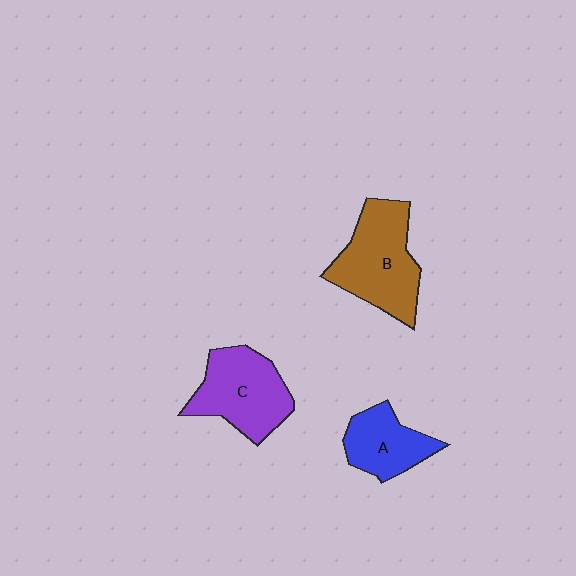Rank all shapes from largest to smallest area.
From largest to smallest: B (brown), C (purple), A (blue).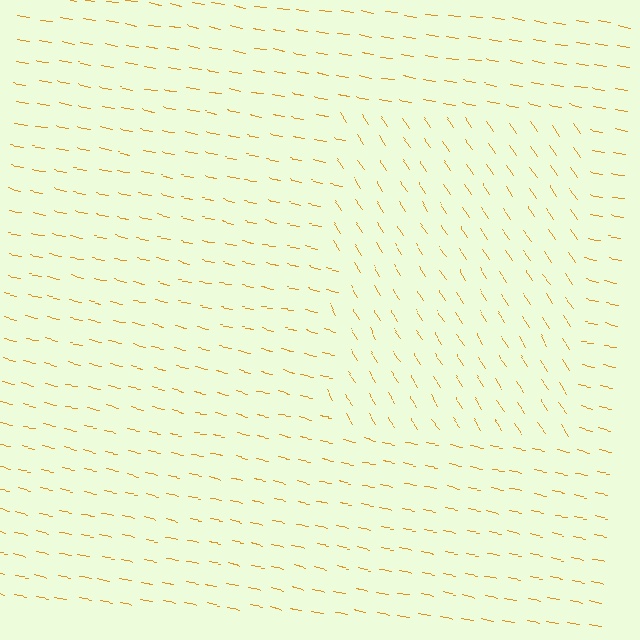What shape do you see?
I see a rectangle.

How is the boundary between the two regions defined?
The boundary is defined purely by a change in line orientation (approximately 45 degrees difference). All lines are the same color and thickness.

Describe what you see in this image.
The image is filled with small orange line segments. A rectangle region in the image has lines oriented differently from the surrounding lines, creating a visible texture boundary.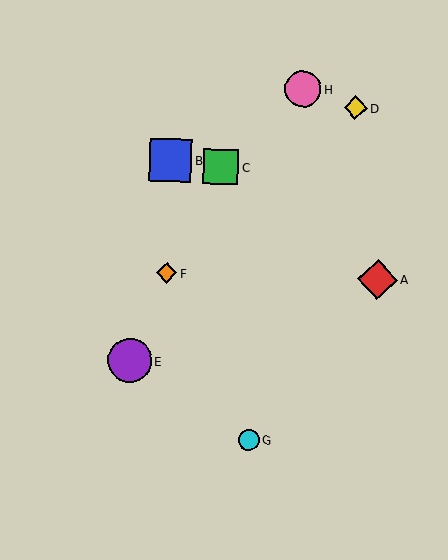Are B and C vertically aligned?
No, B is at x≈170 and C is at x≈221.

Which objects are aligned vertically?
Objects B, F are aligned vertically.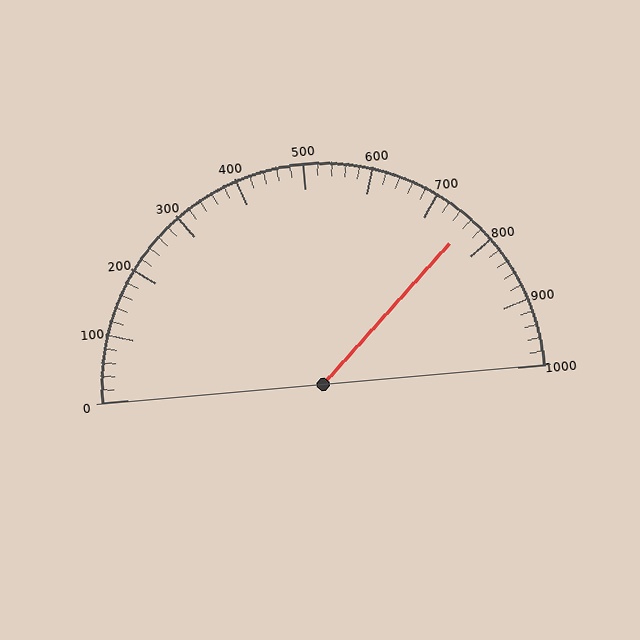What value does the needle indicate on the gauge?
The needle indicates approximately 760.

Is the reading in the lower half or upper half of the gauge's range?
The reading is in the upper half of the range (0 to 1000).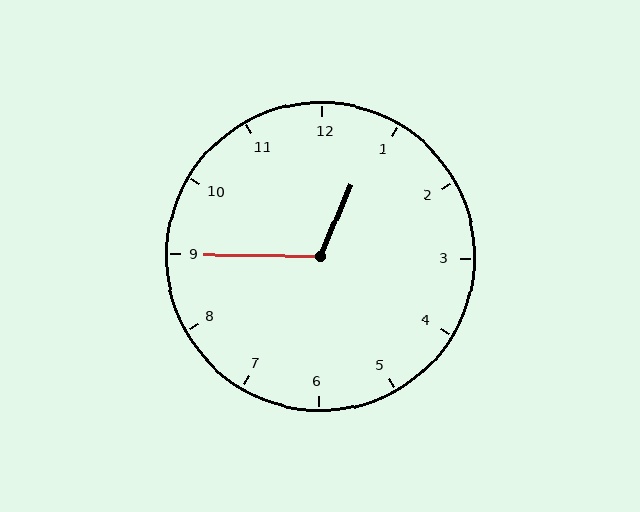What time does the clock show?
12:45.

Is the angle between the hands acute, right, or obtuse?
It is obtuse.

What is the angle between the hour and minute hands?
Approximately 112 degrees.